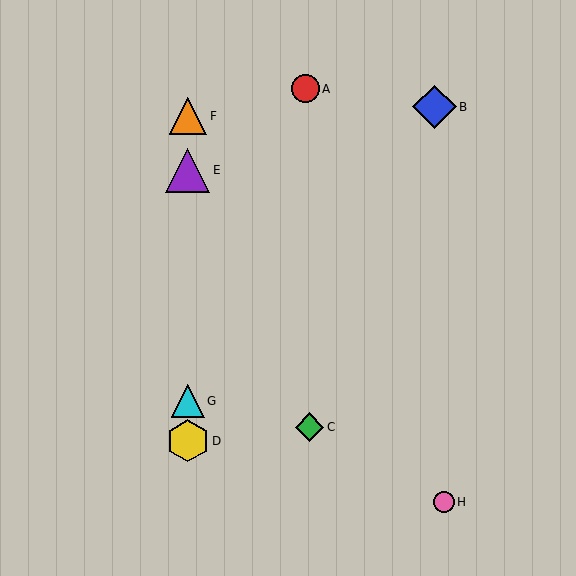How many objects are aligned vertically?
4 objects (D, E, F, G) are aligned vertically.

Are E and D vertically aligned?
Yes, both are at x≈188.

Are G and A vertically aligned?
No, G is at x≈188 and A is at x≈306.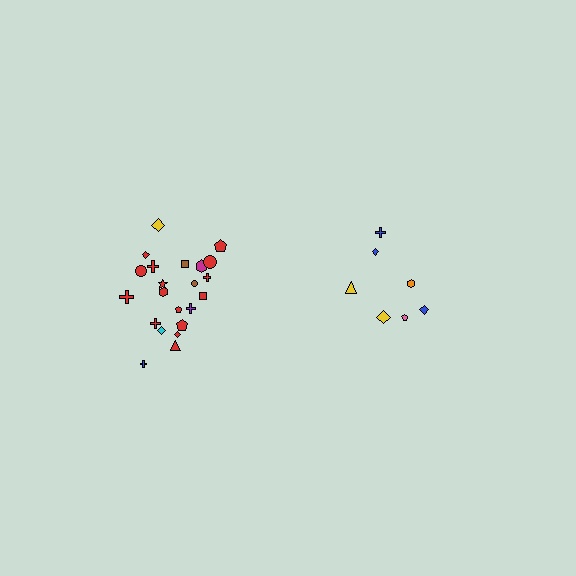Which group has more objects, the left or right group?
The left group.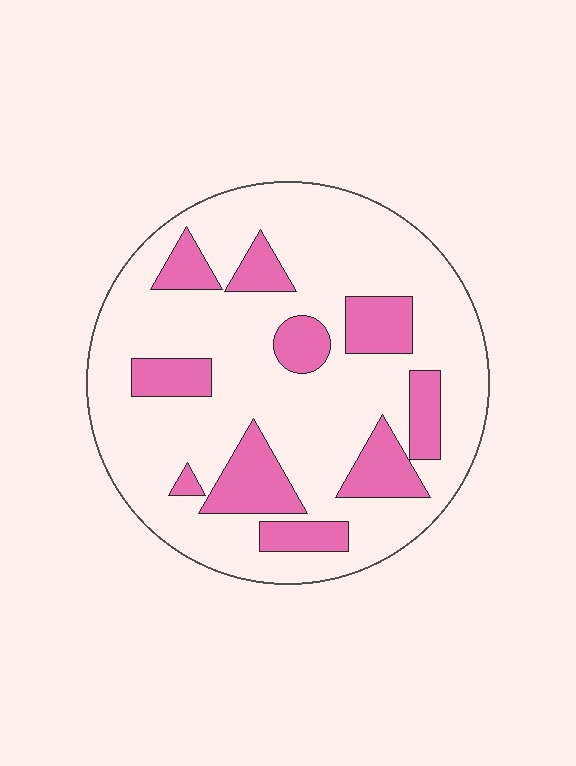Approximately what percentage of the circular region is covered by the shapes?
Approximately 25%.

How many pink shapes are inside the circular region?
10.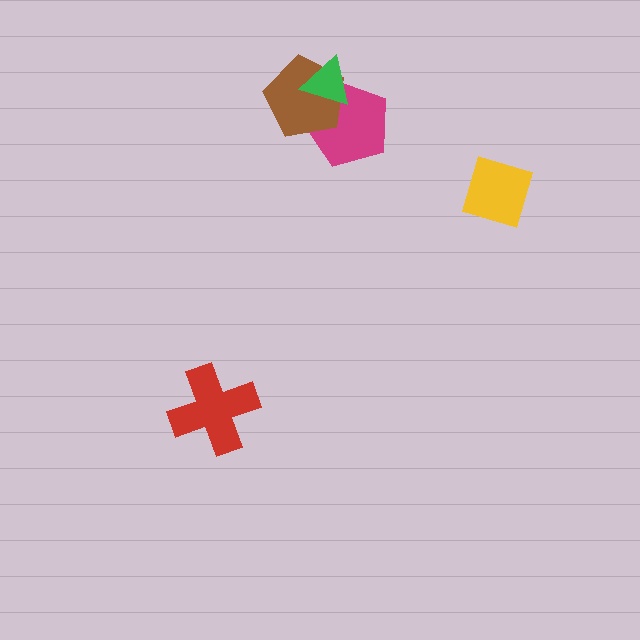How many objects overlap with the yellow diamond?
0 objects overlap with the yellow diamond.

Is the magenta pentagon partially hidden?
Yes, it is partially covered by another shape.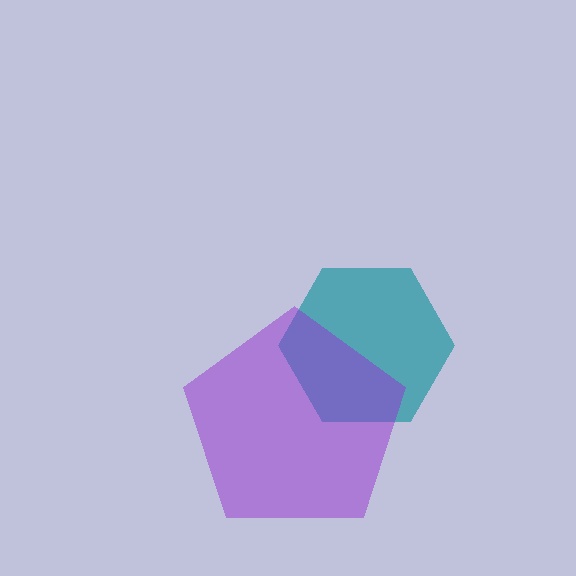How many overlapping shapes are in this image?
There are 2 overlapping shapes in the image.